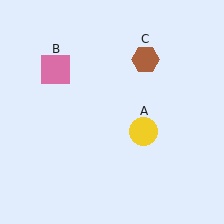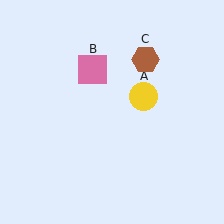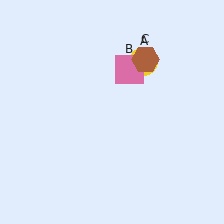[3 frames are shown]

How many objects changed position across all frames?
2 objects changed position: yellow circle (object A), pink square (object B).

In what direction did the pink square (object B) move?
The pink square (object B) moved right.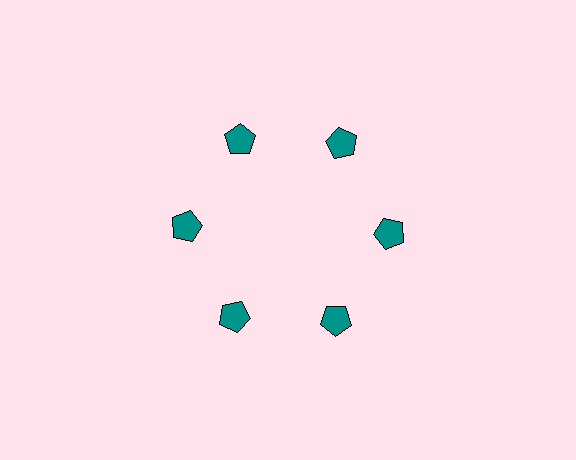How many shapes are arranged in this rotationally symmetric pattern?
There are 6 shapes, arranged in 6 groups of 1.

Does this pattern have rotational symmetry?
Yes, this pattern has 6-fold rotational symmetry. It looks the same after rotating 60 degrees around the center.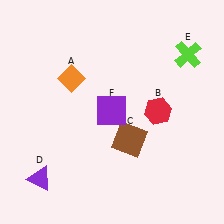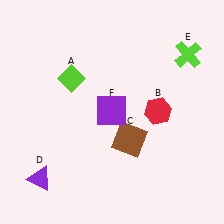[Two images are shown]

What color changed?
The diamond (A) changed from orange in Image 1 to lime in Image 2.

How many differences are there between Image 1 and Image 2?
There is 1 difference between the two images.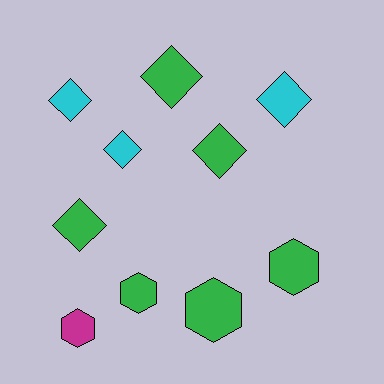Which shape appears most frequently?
Diamond, with 6 objects.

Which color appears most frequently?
Green, with 6 objects.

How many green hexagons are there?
There are 3 green hexagons.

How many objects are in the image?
There are 10 objects.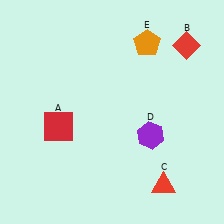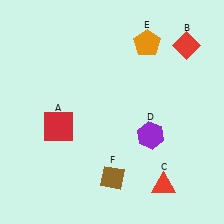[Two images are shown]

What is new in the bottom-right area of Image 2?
A brown diamond (F) was added in the bottom-right area of Image 2.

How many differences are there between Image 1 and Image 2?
There is 1 difference between the two images.